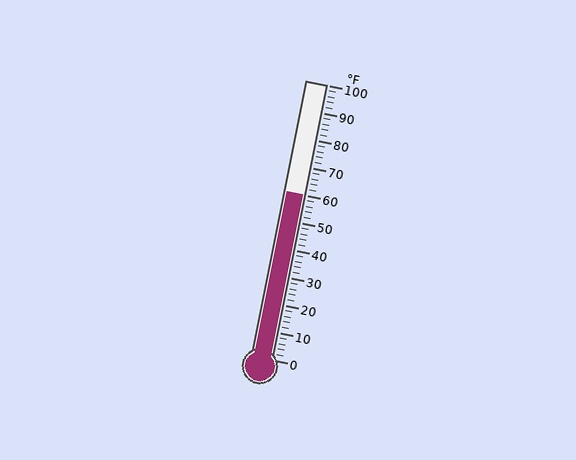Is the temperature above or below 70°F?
The temperature is below 70°F.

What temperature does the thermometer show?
The thermometer shows approximately 60°F.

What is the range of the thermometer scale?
The thermometer scale ranges from 0°F to 100°F.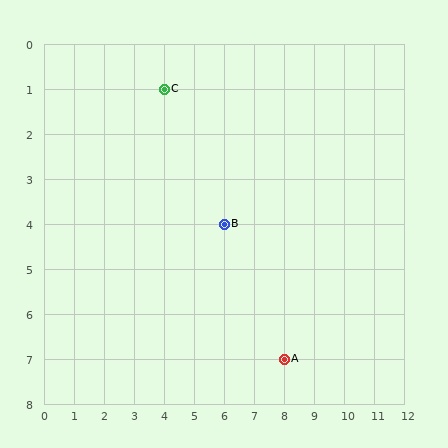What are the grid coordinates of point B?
Point B is at grid coordinates (6, 4).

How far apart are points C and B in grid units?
Points C and B are 2 columns and 3 rows apart (about 3.6 grid units diagonally).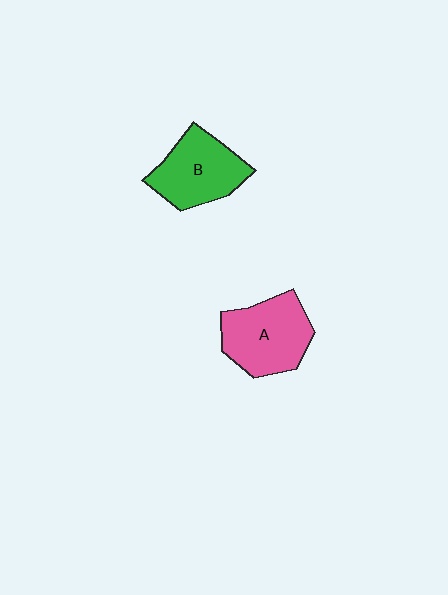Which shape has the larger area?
Shape A (pink).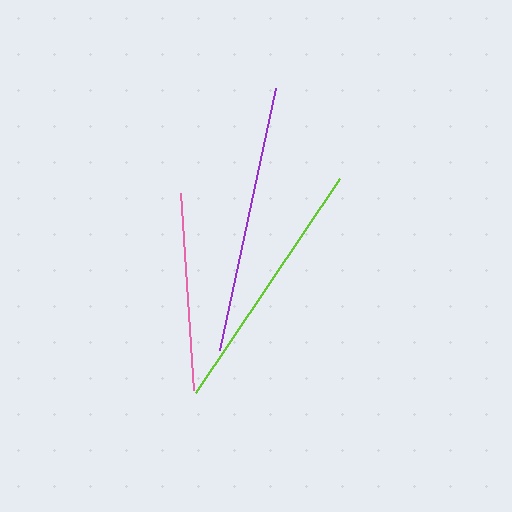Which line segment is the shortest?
The pink line is the shortest at approximately 198 pixels.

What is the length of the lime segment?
The lime segment is approximately 258 pixels long.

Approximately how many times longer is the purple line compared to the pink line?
The purple line is approximately 1.4 times the length of the pink line.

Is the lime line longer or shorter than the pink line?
The lime line is longer than the pink line.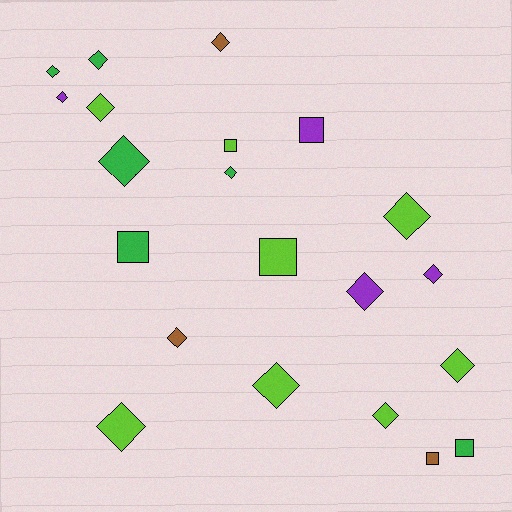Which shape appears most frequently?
Diamond, with 15 objects.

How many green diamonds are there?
There are 4 green diamonds.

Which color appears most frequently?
Lime, with 8 objects.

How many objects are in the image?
There are 21 objects.